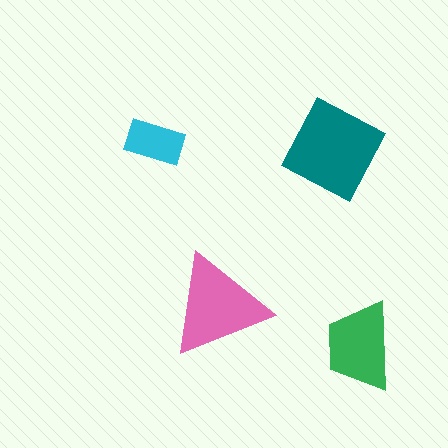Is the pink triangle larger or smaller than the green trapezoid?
Larger.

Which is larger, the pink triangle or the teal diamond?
The teal diamond.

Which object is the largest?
The teal diamond.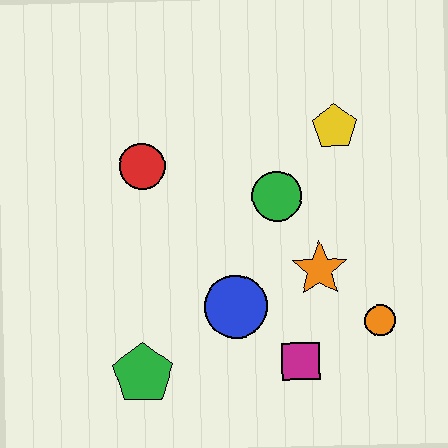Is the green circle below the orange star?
No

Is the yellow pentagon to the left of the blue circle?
No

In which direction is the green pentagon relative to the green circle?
The green pentagon is below the green circle.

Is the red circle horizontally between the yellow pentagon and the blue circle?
No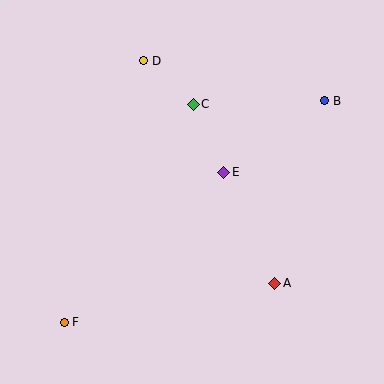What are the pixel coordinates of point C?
Point C is at (193, 104).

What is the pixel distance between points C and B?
The distance between C and B is 132 pixels.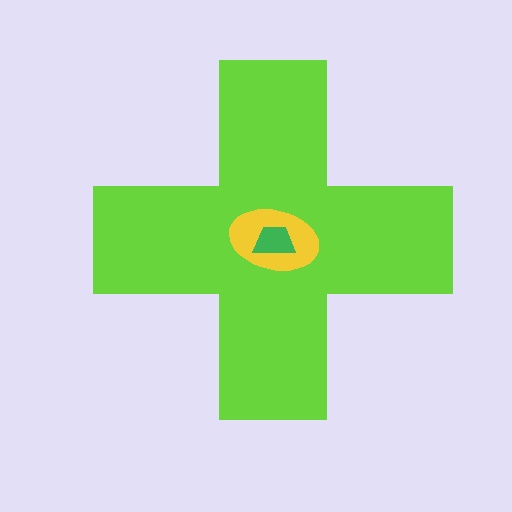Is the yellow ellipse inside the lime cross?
Yes.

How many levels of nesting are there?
3.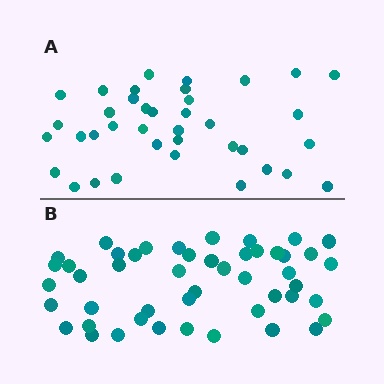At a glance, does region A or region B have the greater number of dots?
Region B (the bottom region) has more dots.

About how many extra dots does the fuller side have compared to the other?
Region B has roughly 10 or so more dots than region A.